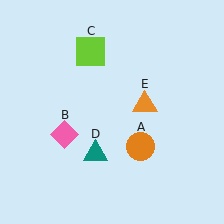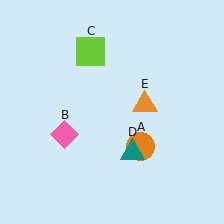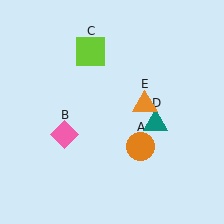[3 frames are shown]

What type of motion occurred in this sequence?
The teal triangle (object D) rotated counterclockwise around the center of the scene.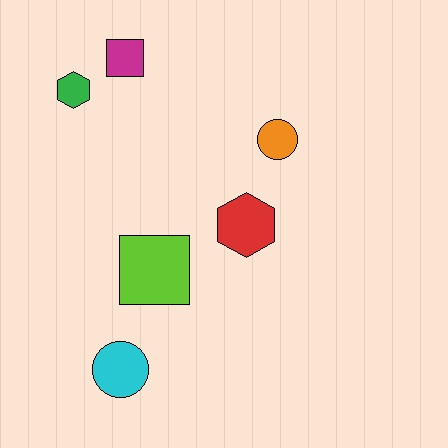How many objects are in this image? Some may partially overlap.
There are 6 objects.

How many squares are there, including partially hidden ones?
There are 2 squares.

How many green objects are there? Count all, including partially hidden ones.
There is 1 green object.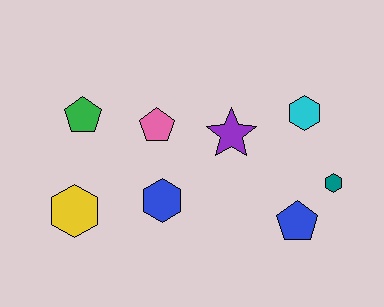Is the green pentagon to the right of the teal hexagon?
No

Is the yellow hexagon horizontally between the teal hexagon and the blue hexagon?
No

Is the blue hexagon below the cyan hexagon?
Yes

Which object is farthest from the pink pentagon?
The teal hexagon is farthest from the pink pentagon.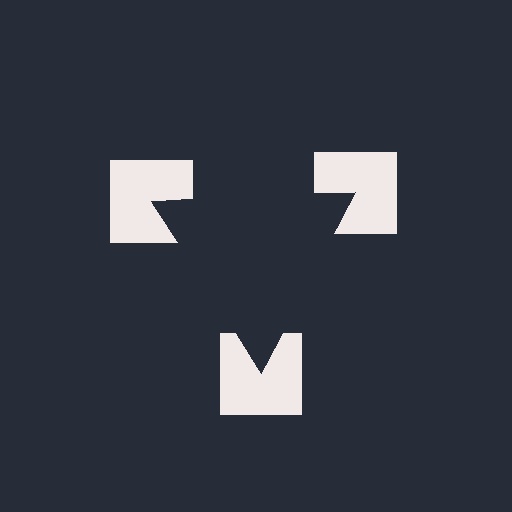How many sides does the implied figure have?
3 sides.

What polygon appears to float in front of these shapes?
An illusory triangle — its edges are inferred from the aligned wedge cuts in the notched squares, not physically drawn.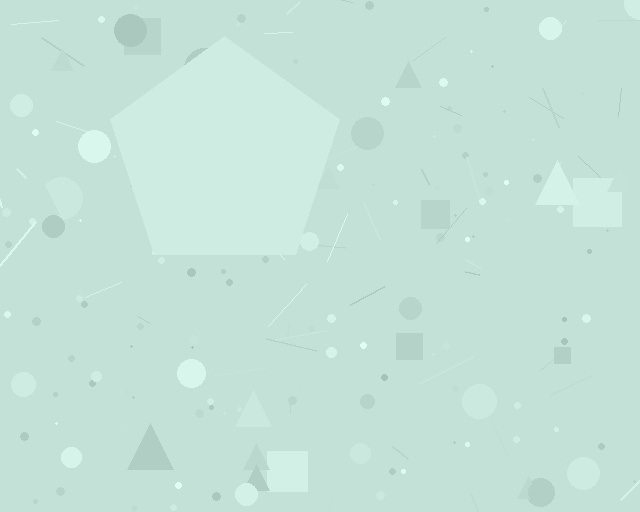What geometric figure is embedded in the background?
A pentagon is embedded in the background.